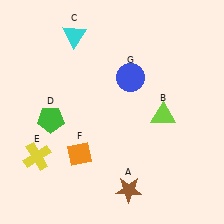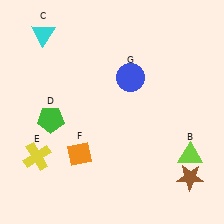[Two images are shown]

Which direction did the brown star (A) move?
The brown star (A) moved right.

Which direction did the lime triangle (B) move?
The lime triangle (B) moved down.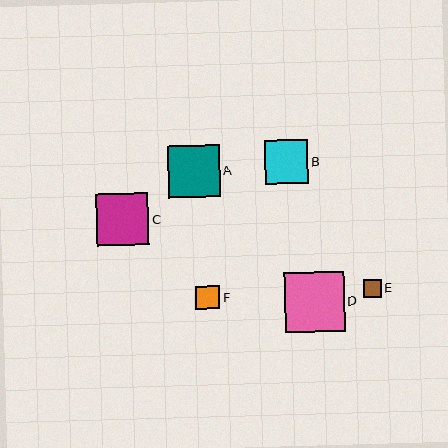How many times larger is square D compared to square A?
Square D is approximately 1.2 times the size of square A.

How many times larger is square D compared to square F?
Square D is approximately 2.5 times the size of square F.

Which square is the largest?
Square D is the largest with a size of approximately 60 pixels.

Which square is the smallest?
Square E is the smallest with a size of approximately 18 pixels.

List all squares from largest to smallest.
From largest to smallest: D, C, A, B, F, E.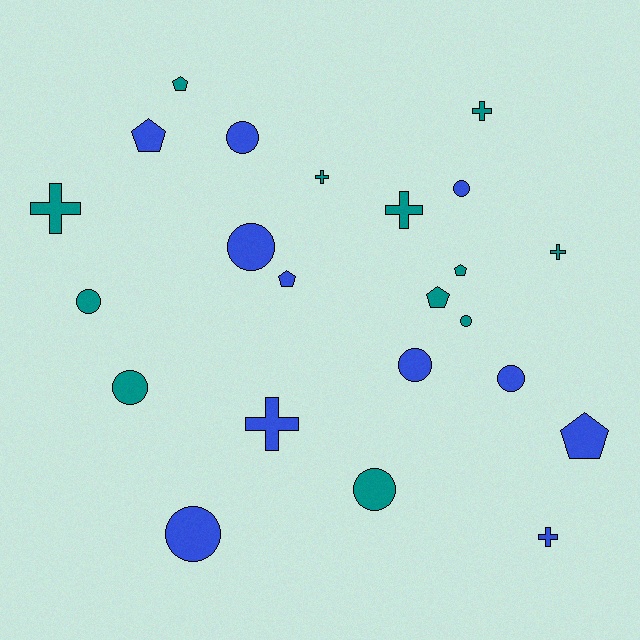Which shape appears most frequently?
Circle, with 10 objects.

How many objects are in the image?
There are 23 objects.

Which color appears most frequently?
Teal, with 12 objects.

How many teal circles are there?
There are 4 teal circles.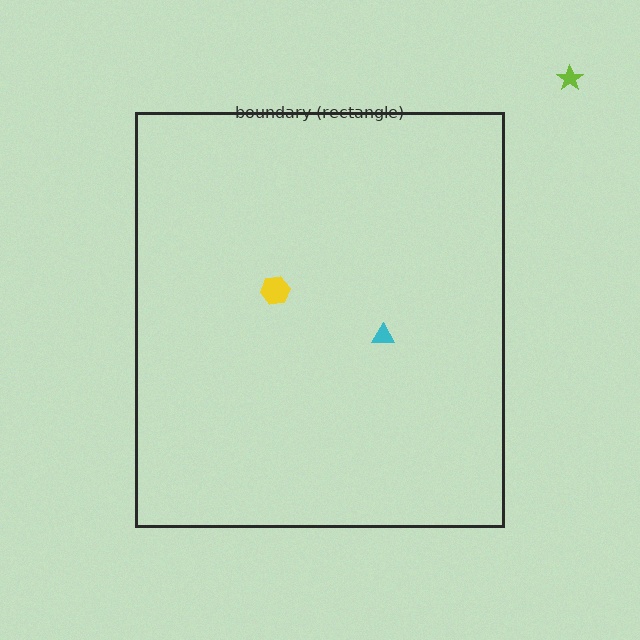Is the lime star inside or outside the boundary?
Outside.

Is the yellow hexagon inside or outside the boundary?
Inside.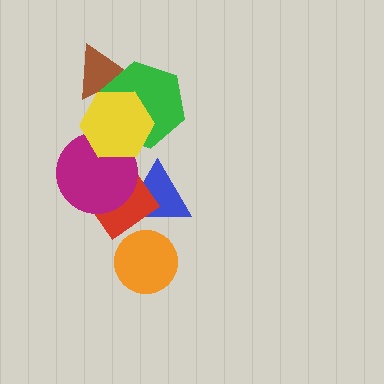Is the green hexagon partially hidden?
Yes, it is partially covered by another shape.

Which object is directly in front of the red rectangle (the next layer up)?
The magenta circle is directly in front of the red rectangle.